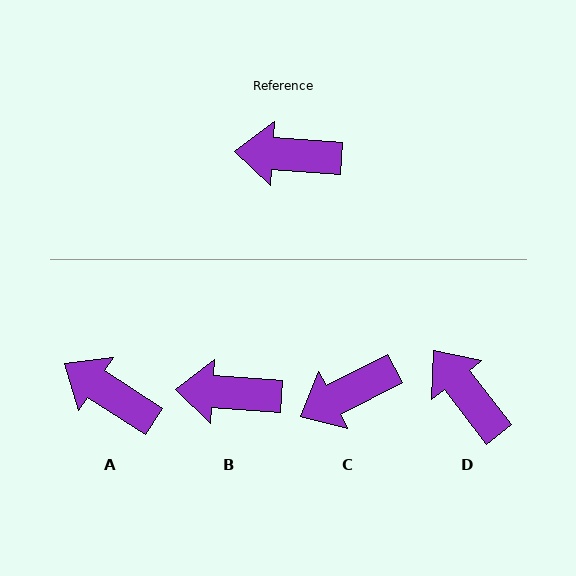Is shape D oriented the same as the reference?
No, it is off by about 48 degrees.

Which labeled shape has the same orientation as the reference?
B.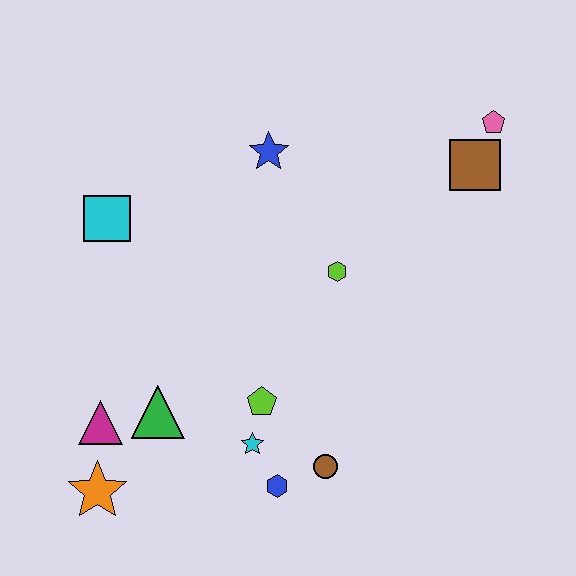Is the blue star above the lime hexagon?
Yes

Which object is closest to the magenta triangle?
The green triangle is closest to the magenta triangle.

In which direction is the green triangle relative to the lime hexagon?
The green triangle is to the left of the lime hexagon.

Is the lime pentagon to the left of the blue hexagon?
Yes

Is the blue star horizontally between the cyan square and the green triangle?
No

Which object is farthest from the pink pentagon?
The orange star is farthest from the pink pentagon.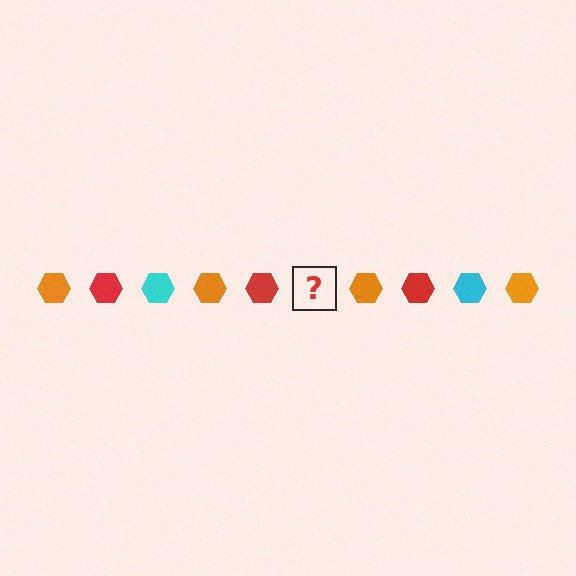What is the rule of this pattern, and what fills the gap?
The rule is that the pattern cycles through orange, red, cyan hexagons. The gap should be filled with a cyan hexagon.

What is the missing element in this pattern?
The missing element is a cyan hexagon.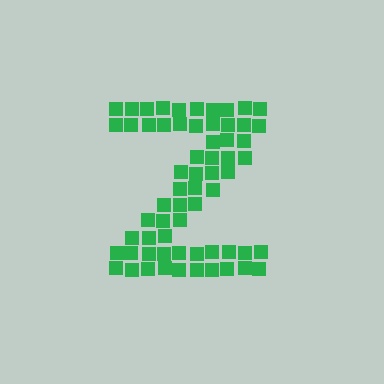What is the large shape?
The large shape is the letter Z.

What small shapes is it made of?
It is made of small squares.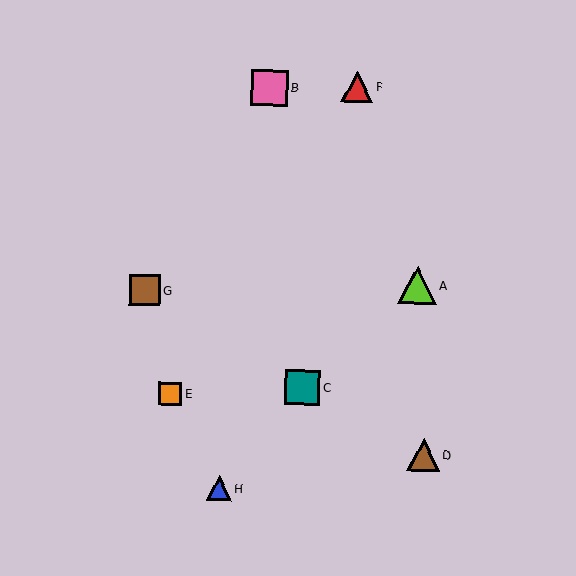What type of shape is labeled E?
Shape E is an orange square.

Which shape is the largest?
The lime triangle (labeled A) is the largest.